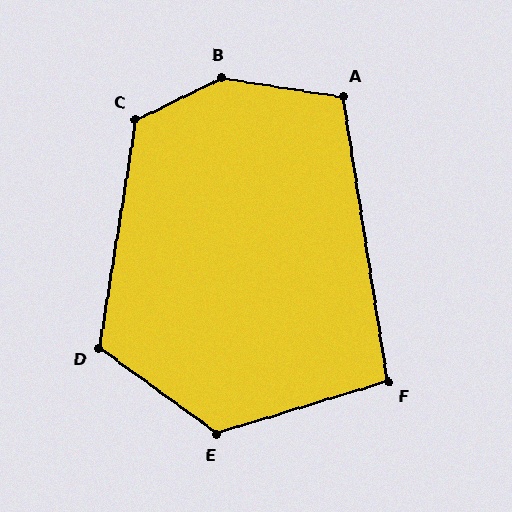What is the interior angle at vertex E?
Approximately 127 degrees (obtuse).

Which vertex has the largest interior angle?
B, at approximately 145 degrees.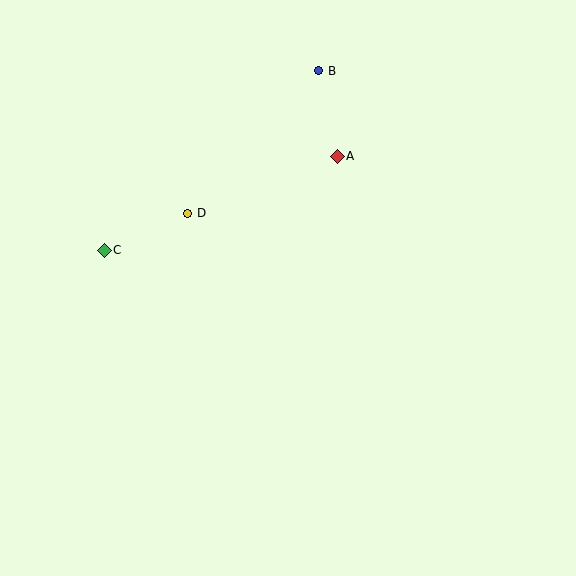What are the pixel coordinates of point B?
Point B is at (319, 71).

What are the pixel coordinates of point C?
Point C is at (104, 250).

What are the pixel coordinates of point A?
Point A is at (337, 156).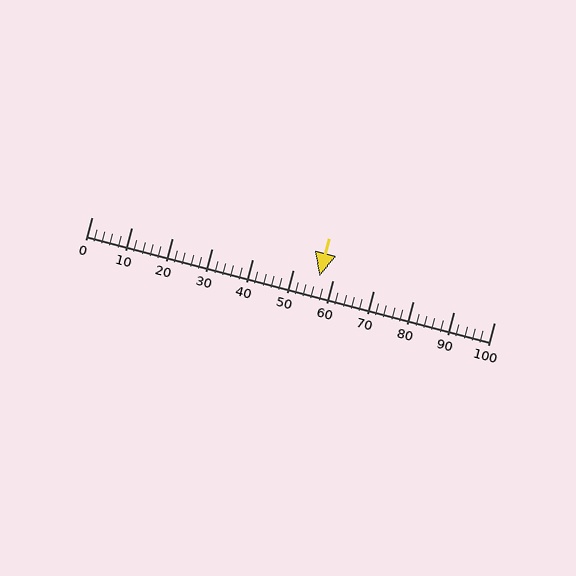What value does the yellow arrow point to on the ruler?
The yellow arrow points to approximately 56.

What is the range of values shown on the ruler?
The ruler shows values from 0 to 100.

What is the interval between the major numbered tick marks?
The major tick marks are spaced 10 units apart.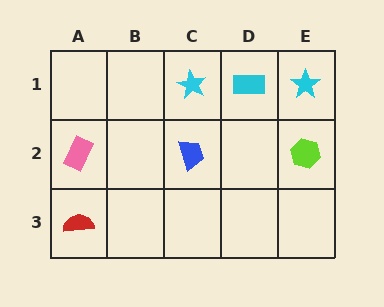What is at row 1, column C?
A cyan star.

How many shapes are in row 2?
3 shapes.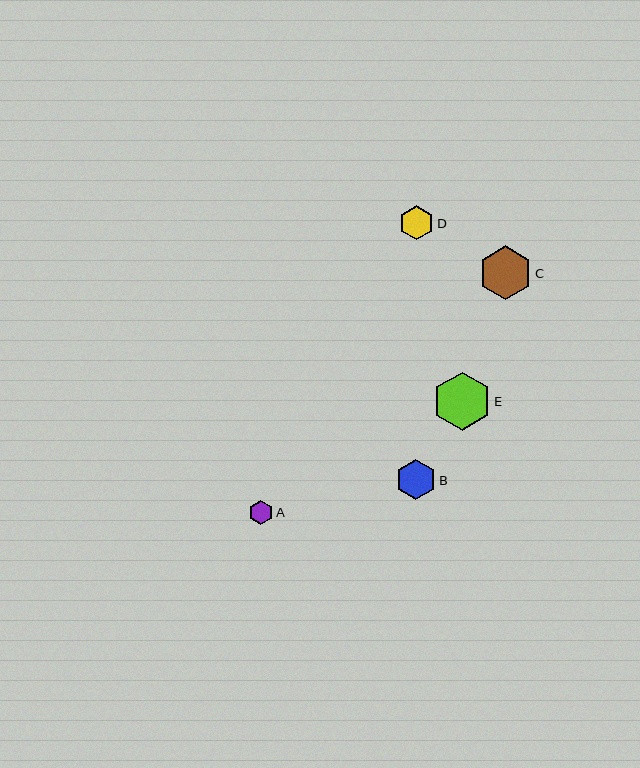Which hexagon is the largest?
Hexagon E is the largest with a size of approximately 58 pixels.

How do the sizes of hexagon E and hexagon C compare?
Hexagon E and hexagon C are approximately the same size.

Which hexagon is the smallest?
Hexagon A is the smallest with a size of approximately 24 pixels.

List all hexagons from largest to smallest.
From largest to smallest: E, C, B, D, A.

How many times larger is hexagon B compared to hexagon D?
Hexagon B is approximately 1.2 times the size of hexagon D.